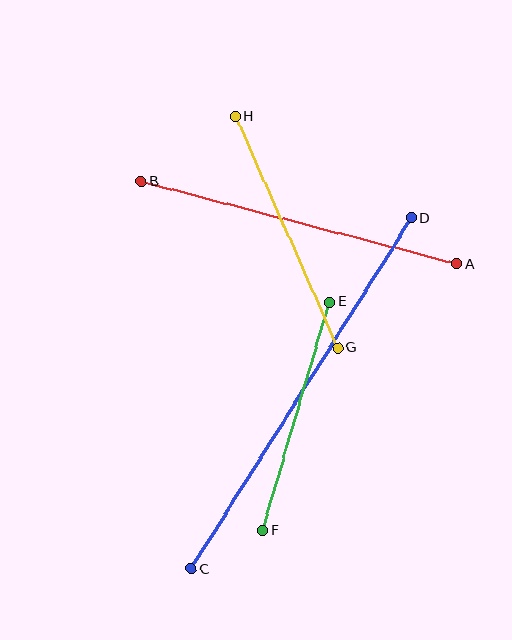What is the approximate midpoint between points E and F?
The midpoint is at approximately (296, 416) pixels.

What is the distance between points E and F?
The distance is approximately 238 pixels.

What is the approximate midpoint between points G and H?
The midpoint is at approximately (287, 232) pixels.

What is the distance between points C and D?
The distance is approximately 415 pixels.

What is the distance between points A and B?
The distance is approximately 326 pixels.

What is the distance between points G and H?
The distance is approximately 253 pixels.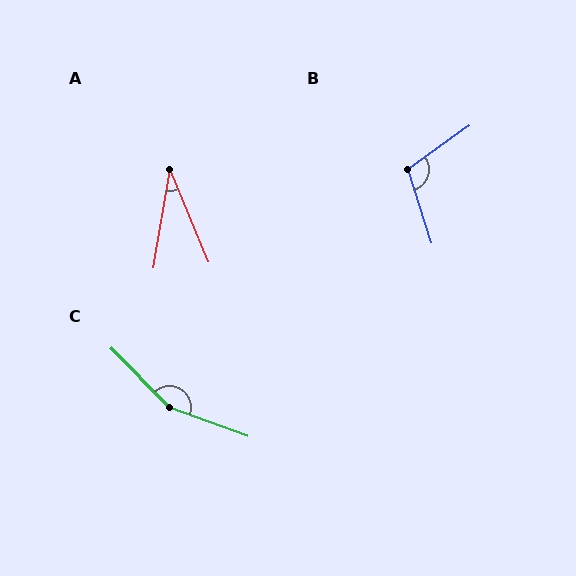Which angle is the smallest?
A, at approximately 32 degrees.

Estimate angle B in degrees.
Approximately 108 degrees.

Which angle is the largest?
C, at approximately 154 degrees.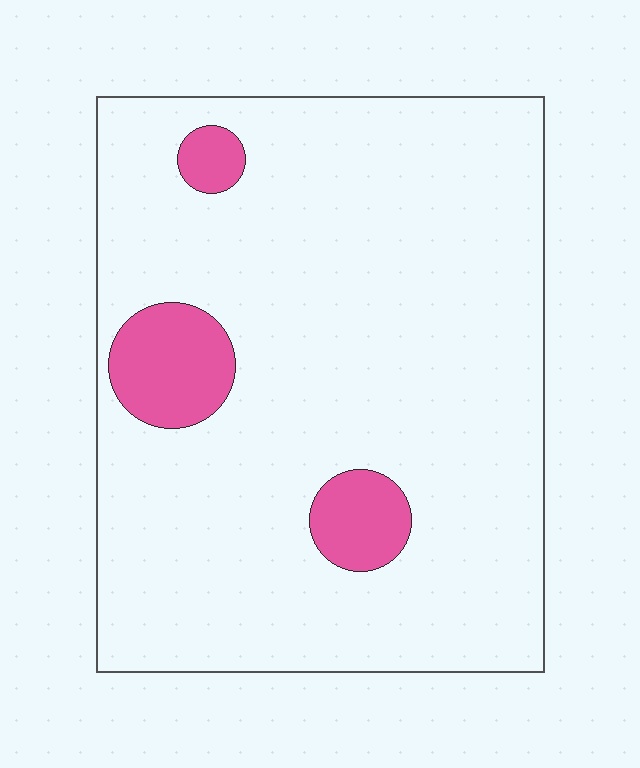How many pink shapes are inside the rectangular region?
3.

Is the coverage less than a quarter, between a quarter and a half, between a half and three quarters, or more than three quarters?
Less than a quarter.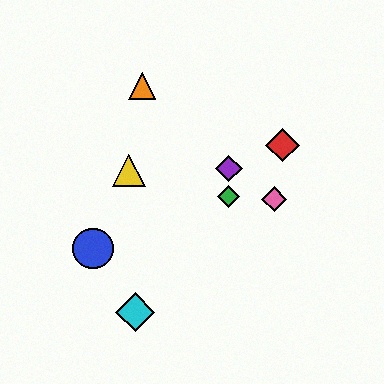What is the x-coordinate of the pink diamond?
The pink diamond is at x≈274.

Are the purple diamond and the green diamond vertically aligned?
Yes, both are at x≈229.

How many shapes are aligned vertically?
2 shapes (the green diamond, the purple diamond) are aligned vertically.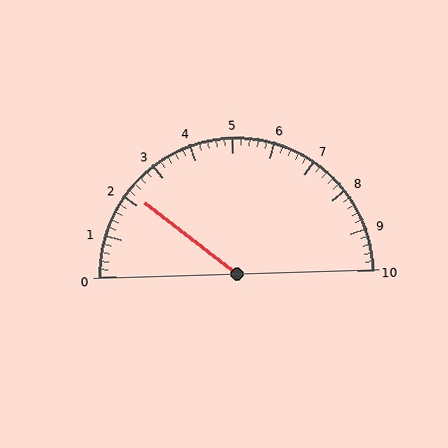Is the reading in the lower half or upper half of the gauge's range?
The reading is in the lower half of the range (0 to 10).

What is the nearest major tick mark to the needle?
The nearest major tick mark is 2.